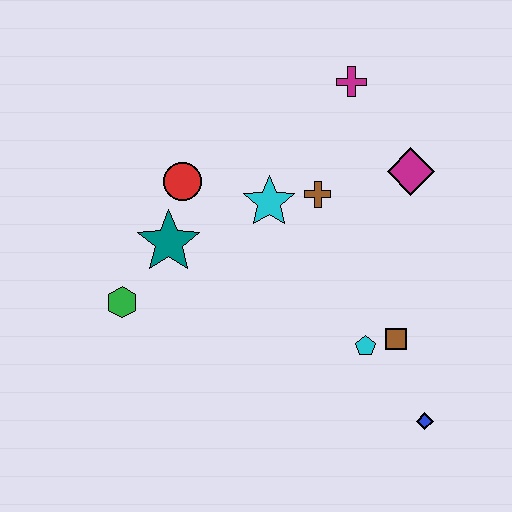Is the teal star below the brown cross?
Yes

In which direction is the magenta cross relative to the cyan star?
The magenta cross is above the cyan star.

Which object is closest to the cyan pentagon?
The brown square is closest to the cyan pentagon.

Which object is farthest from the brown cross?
The blue diamond is farthest from the brown cross.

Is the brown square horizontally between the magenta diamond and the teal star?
Yes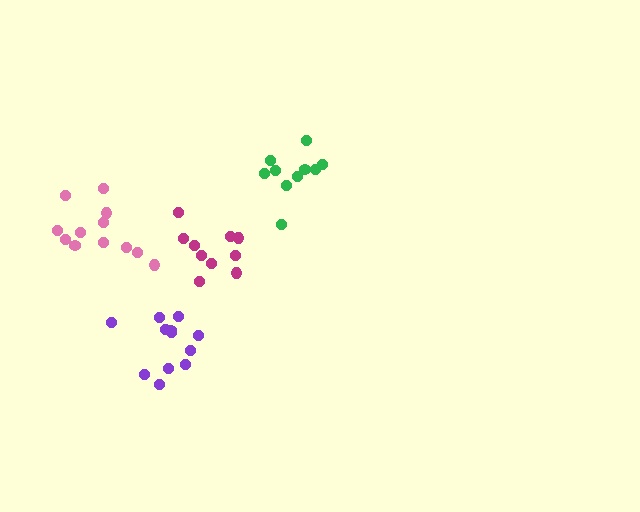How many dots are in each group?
Group 1: 10 dots, Group 2: 12 dots, Group 3: 12 dots, Group 4: 10 dots (44 total).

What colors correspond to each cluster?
The clusters are colored: magenta, purple, pink, green.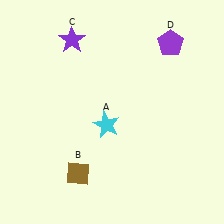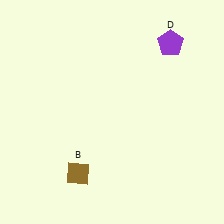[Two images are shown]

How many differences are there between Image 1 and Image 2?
There are 2 differences between the two images.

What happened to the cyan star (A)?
The cyan star (A) was removed in Image 2. It was in the bottom-left area of Image 1.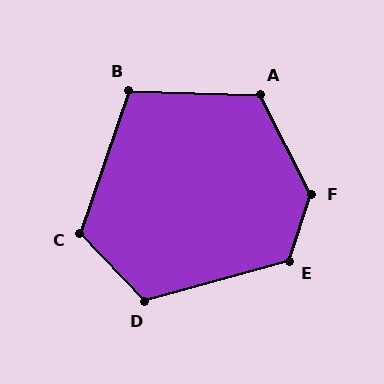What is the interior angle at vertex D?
Approximately 118 degrees (obtuse).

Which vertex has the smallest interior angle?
B, at approximately 107 degrees.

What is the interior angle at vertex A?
Approximately 118 degrees (obtuse).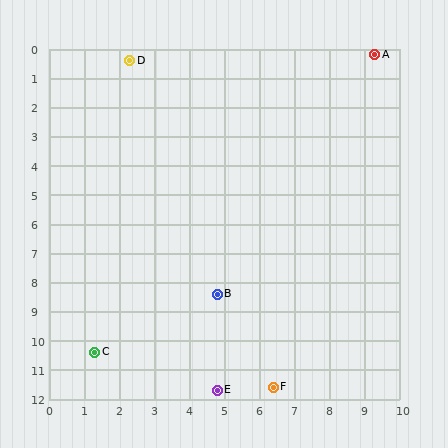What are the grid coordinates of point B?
Point B is at approximately (4.8, 8.4).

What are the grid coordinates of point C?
Point C is at approximately (1.3, 10.4).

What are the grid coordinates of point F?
Point F is at approximately (6.4, 11.6).